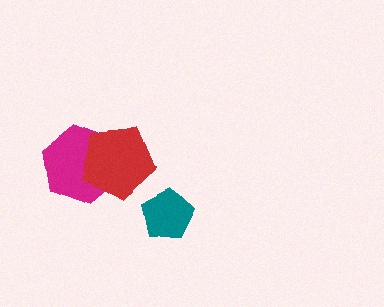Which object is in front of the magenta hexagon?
The red pentagon is in front of the magenta hexagon.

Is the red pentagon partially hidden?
No, no other shape covers it.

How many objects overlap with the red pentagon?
1 object overlaps with the red pentagon.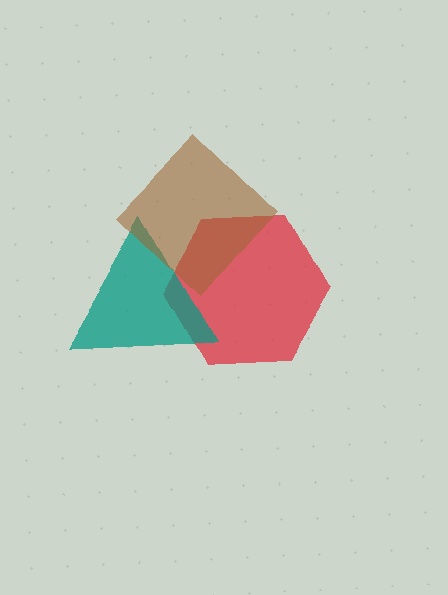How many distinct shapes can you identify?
There are 3 distinct shapes: a red hexagon, a teal triangle, a brown diamond.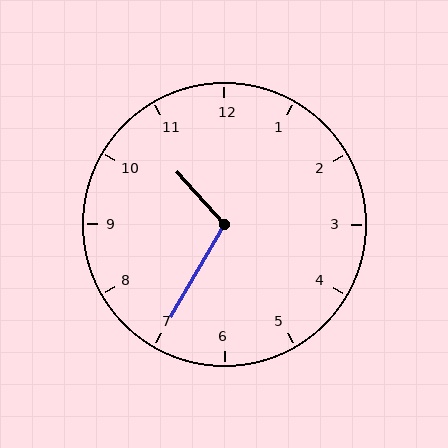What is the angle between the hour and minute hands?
Approximately 108 degrees.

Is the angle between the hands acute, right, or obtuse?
It is obtuse.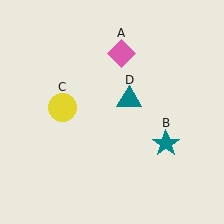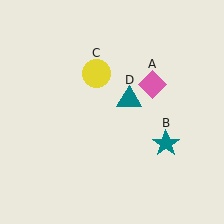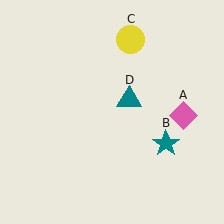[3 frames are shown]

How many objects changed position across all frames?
2 objects changed position: pink diamond (object A), yellow circle (object C).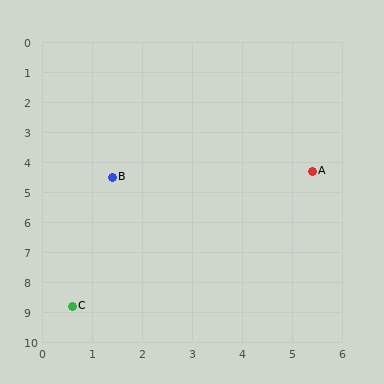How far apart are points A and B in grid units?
Points A and B are about 4.0 grid units apart.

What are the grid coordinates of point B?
Point B is at approximately (1.4, 4.5).